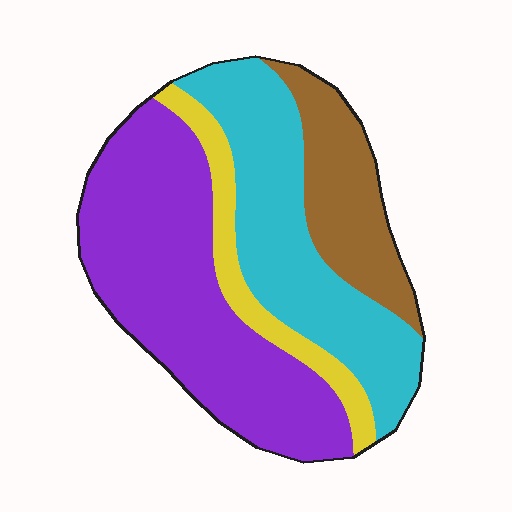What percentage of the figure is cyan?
Cyan covers around 30% of the figure.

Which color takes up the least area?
Yellow, at roughly 10%.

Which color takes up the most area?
Purple, at roughly 45%.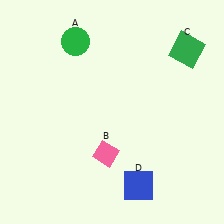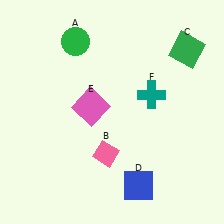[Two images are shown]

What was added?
A pink square (E), a teal cross (F) were added in Image 2.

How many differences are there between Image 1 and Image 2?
There are 2 differences between the two images.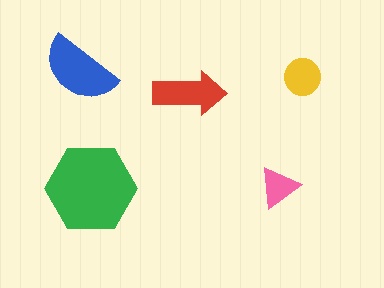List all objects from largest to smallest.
The green hexagon, the blue semicircle, the red arrow, the yellow circle, the pink triangle.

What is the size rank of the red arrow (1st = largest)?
3rd.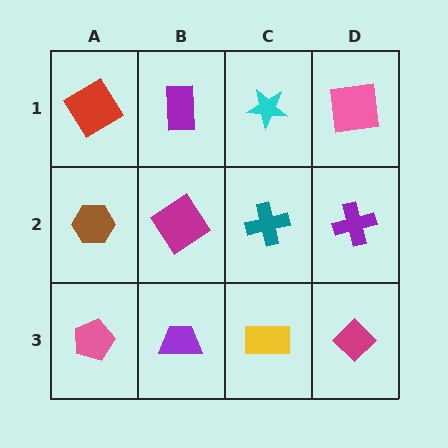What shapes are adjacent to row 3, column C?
A teal cross (row 2, column C), a purple trapezoid (row 3, column B), a magenta diamond (row 3, column D).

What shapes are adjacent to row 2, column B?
A purple rectangle (row 1, column B), a purple trapezoid (row 3, column B), a brown hexagon (row 2, column A), a teal cross (row 2, column C).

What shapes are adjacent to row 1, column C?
A teal cross (row 2, column C), a purple rectangle (row 1, column B), a pink square (row 1, column D).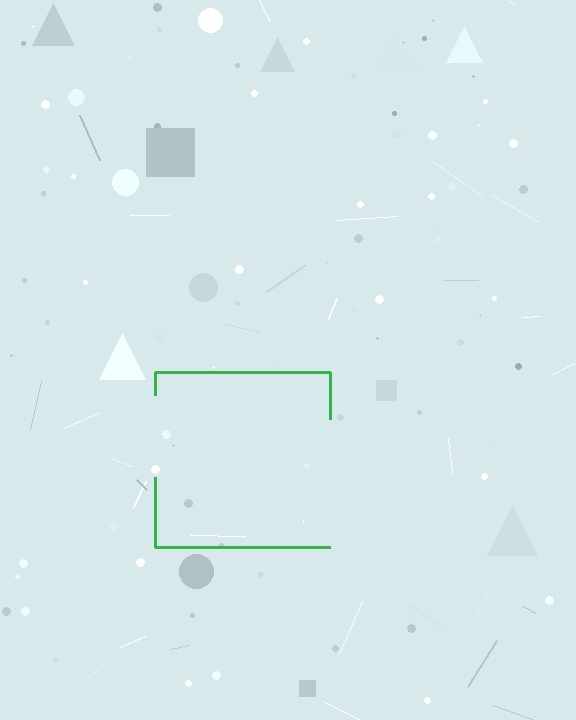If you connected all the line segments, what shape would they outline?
They would outline a square.